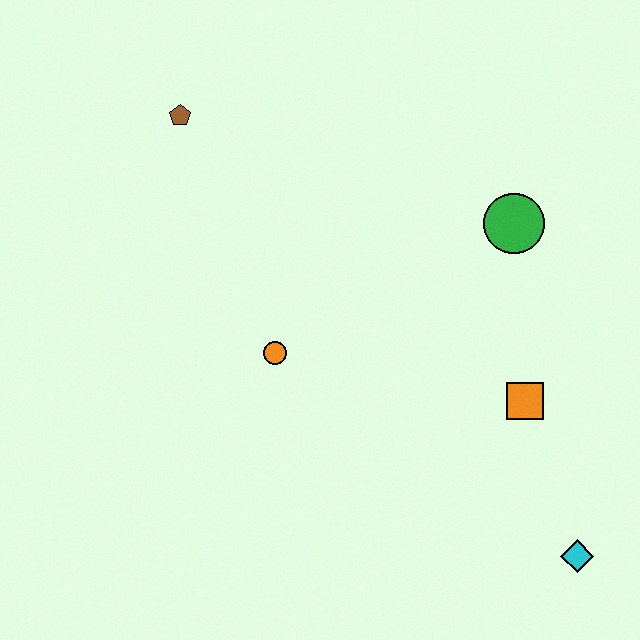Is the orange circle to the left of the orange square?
Yes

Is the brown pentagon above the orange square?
Yes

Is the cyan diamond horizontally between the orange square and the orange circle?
No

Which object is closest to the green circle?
The orange square is closest to the green circle.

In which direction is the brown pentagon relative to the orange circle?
The brown pentagon is above the orange circle.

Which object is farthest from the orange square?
The brown pentagon is farthest from the orange square.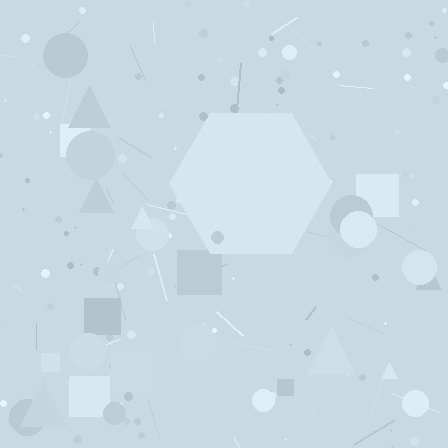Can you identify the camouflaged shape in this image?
The camouflaged shape is a hexagon.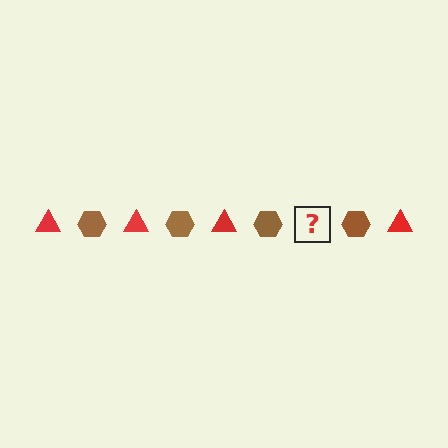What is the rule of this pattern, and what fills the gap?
The rule is that the pattern alternates between red triangle and brown hexagon. The gap should be filled with a red triangle.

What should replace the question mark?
The question mark should be replaced with a red triangle.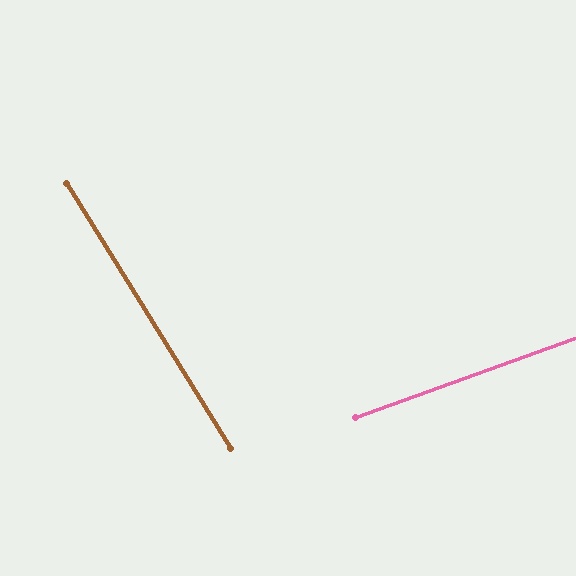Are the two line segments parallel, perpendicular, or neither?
Neither parallel nor perpendicular — they differ by about 78°.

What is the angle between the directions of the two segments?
Approximately 78 degrees.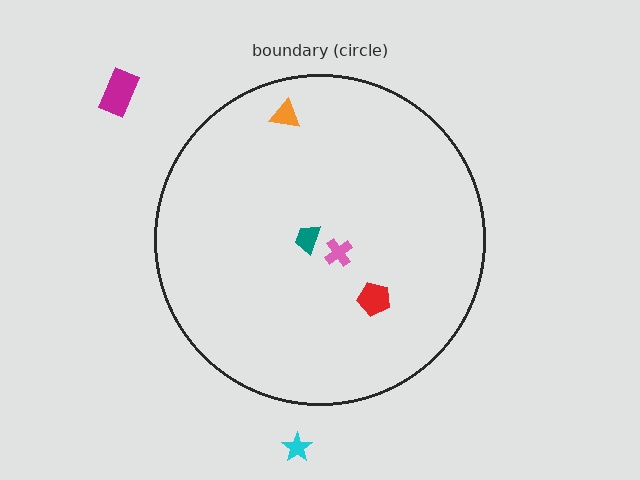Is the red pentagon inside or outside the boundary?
Inside.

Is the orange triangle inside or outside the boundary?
Inside.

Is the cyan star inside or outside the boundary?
Outside.